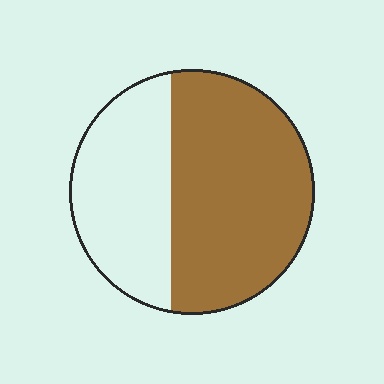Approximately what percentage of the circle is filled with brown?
Approximately 60%.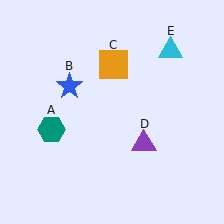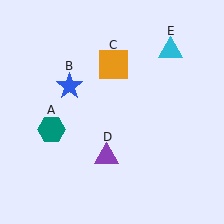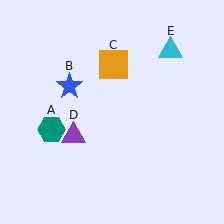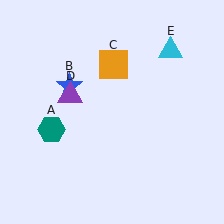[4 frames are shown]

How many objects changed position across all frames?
1 object changed position: purple triangle (object D).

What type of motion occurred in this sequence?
The purple triangle (object D) rotated clockwise around the center of the scene.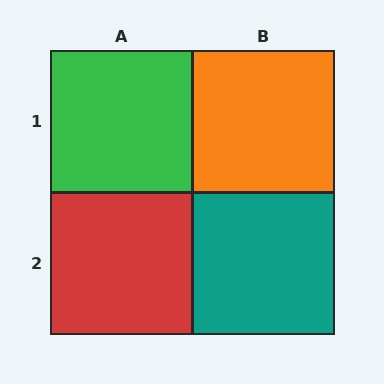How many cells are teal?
1 cell is teal.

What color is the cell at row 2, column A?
Red.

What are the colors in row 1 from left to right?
Green, orange.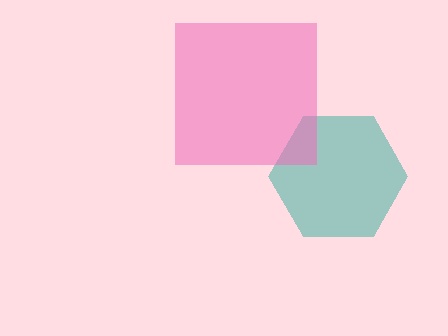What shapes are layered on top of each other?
The layered shapes are: a teal hexagon, a pink square.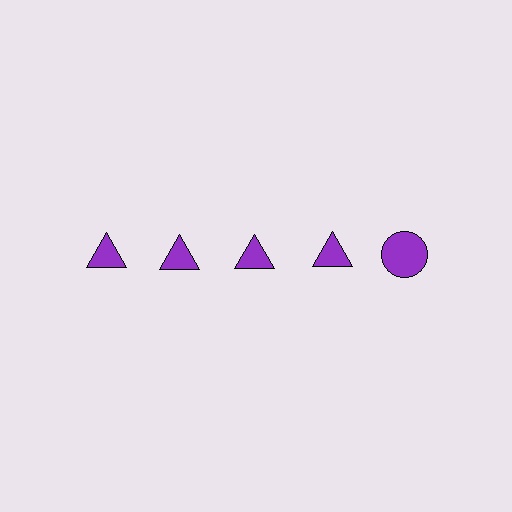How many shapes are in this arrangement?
There are 5 shapes arranged in a grid pattern.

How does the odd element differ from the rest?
It has a different shape: circle instead of triangle.